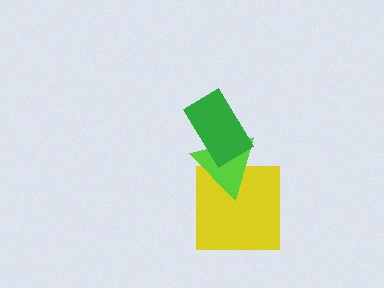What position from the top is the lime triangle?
The lime triangle is 2nd from the top.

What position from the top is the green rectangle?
The green rectangle is 1st from the top.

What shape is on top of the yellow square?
The lime triangle is on top of the yellow square.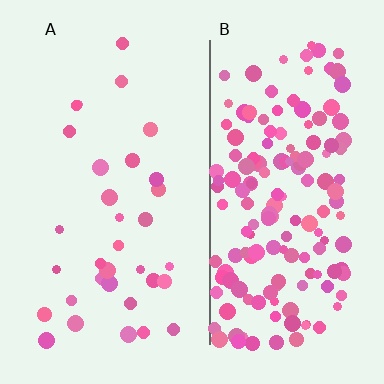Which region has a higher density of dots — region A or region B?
B (the right).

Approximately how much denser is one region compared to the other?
Approximately 5.0× — region B over region A.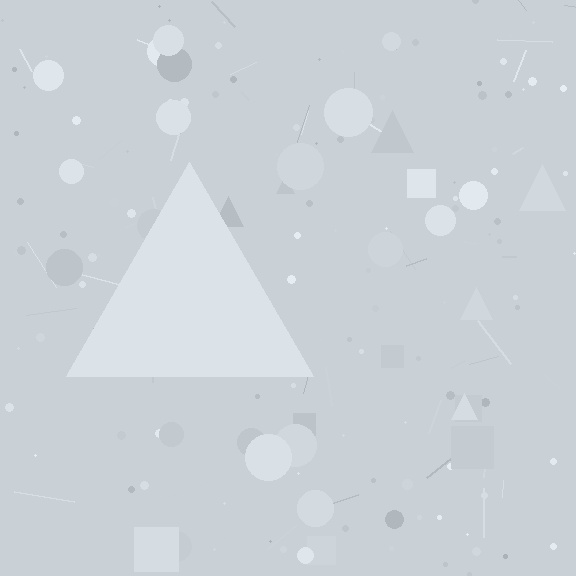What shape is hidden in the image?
A triangle is hidden in the image.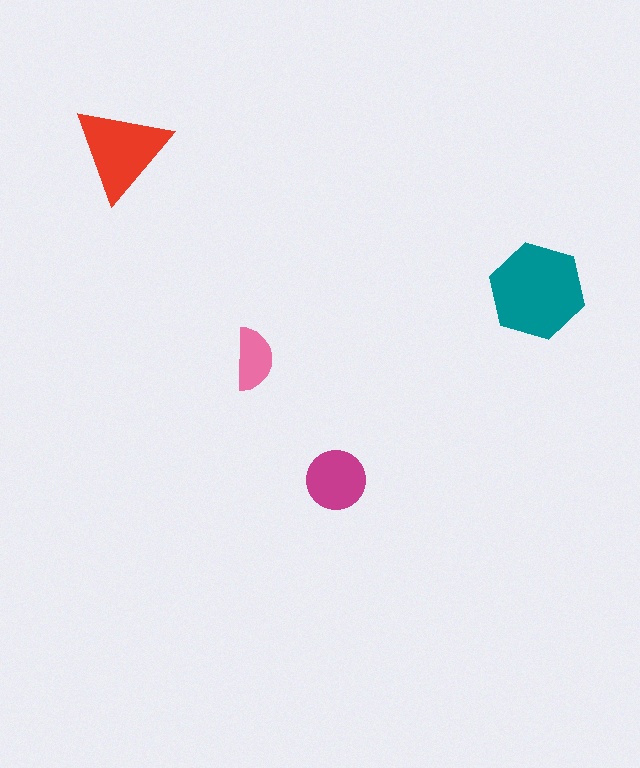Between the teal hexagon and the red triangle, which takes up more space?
The teal hexagon.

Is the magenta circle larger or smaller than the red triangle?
Smaller.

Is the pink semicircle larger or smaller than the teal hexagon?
Smaller.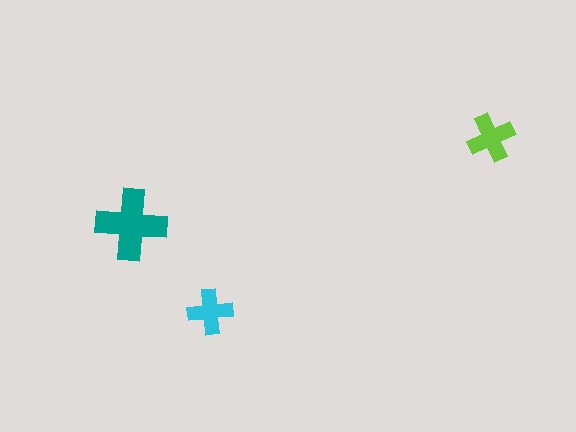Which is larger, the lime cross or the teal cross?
The teal one.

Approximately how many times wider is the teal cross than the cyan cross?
About 1.5 times wider.